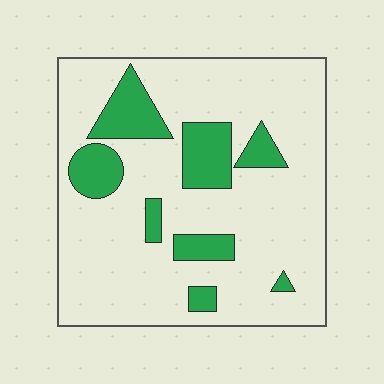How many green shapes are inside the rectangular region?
8.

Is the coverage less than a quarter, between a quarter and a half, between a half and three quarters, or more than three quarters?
Less than a quarter.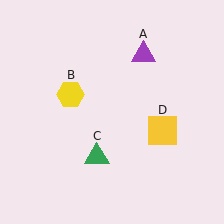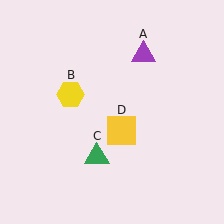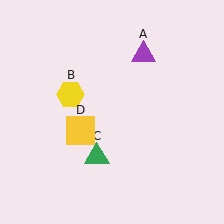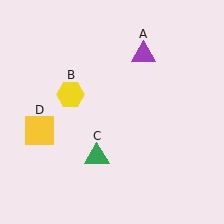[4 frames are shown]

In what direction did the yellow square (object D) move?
The yellow square (object D) moved left.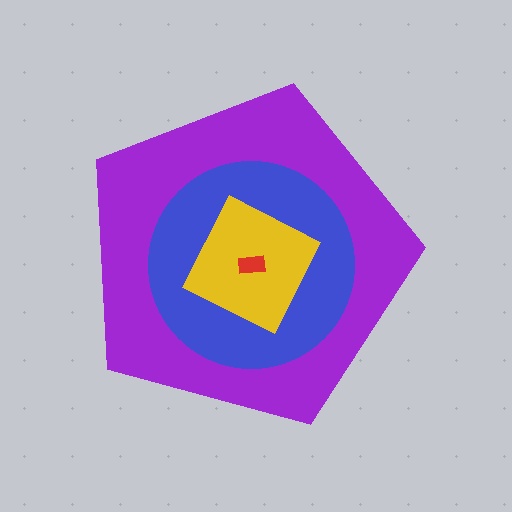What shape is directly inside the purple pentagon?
The blue circle.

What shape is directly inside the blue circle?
The yellow square.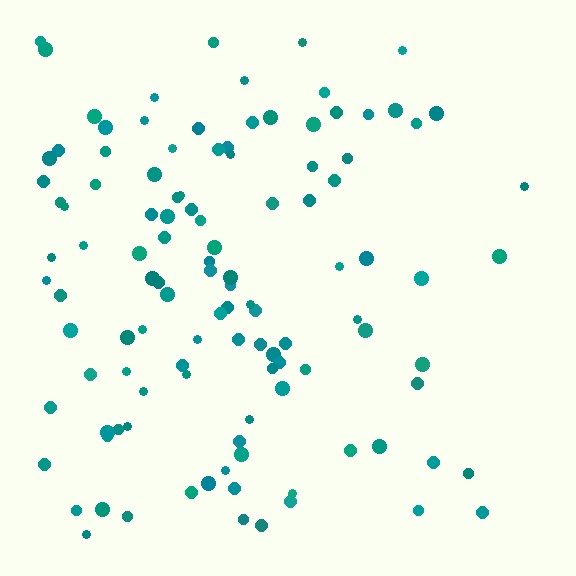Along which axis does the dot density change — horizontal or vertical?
Horizontal.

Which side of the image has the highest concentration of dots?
The left.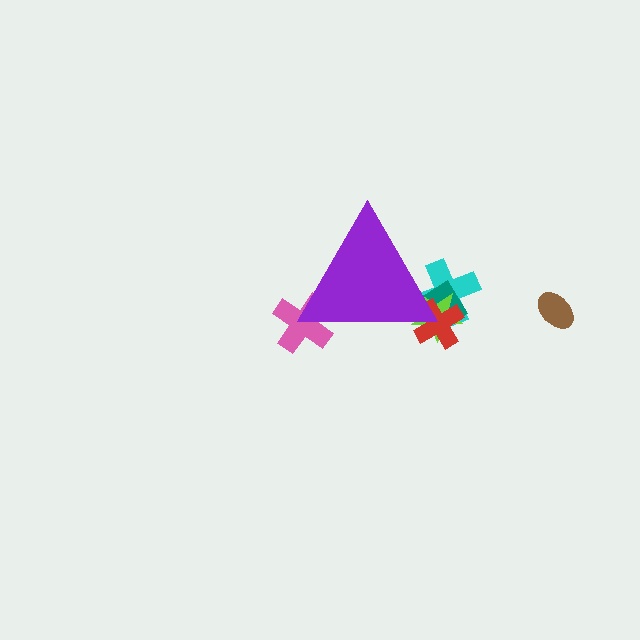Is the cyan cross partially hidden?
Yes, the cyan cross is partially hidden behind the purple triangle.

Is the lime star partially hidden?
Yes, the lime star is partially hidden behind the purple triangle.